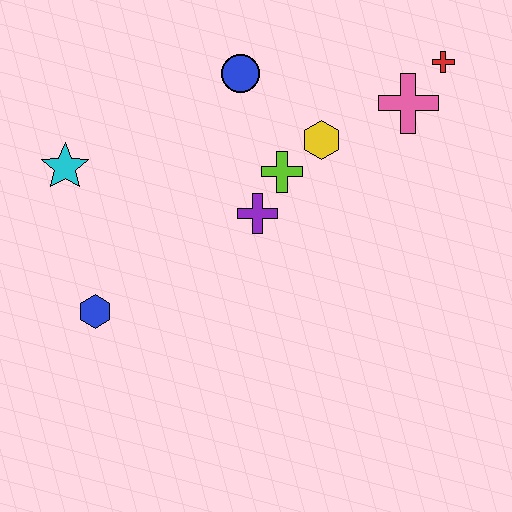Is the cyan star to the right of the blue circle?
No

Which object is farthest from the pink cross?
The blue hexagon is farthest from the pink cross.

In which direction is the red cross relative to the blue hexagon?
The red cross is to the right of the blue hexagon.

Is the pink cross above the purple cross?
Yes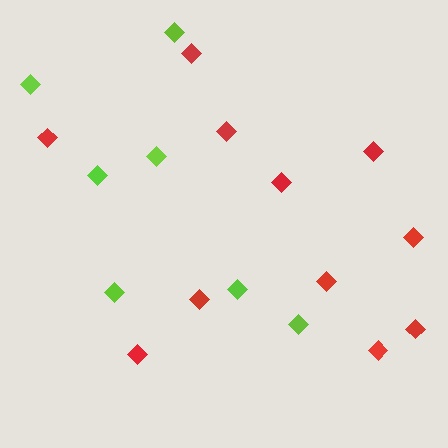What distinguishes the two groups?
There are 2 groups: one group of lime diamonds (7) and one group of red diamonds (11).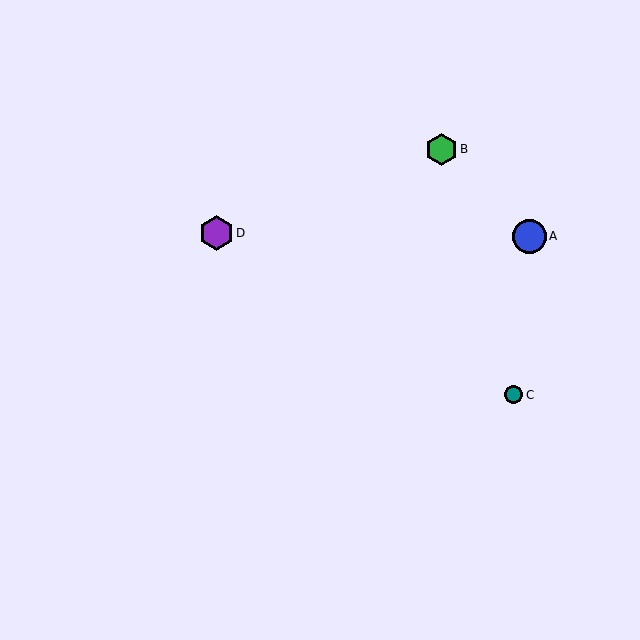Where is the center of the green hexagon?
The center of the green hexagon is at (441, 149).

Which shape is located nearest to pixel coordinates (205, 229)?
The purple hexagon (labeled D) at (216, 233) is nearest to that location.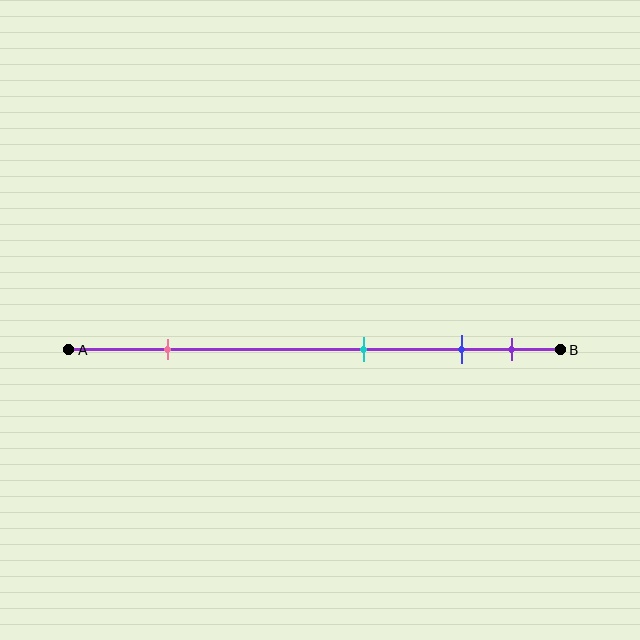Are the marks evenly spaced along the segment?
No, the marks are not evenly spaced.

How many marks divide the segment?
There are 4 marks dividing the segment.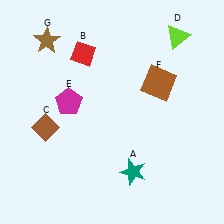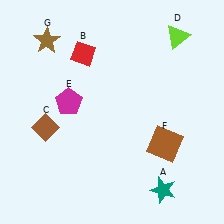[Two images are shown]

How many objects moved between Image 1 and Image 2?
2 objects moved between the two images.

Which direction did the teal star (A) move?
The teal star (A) moved right.